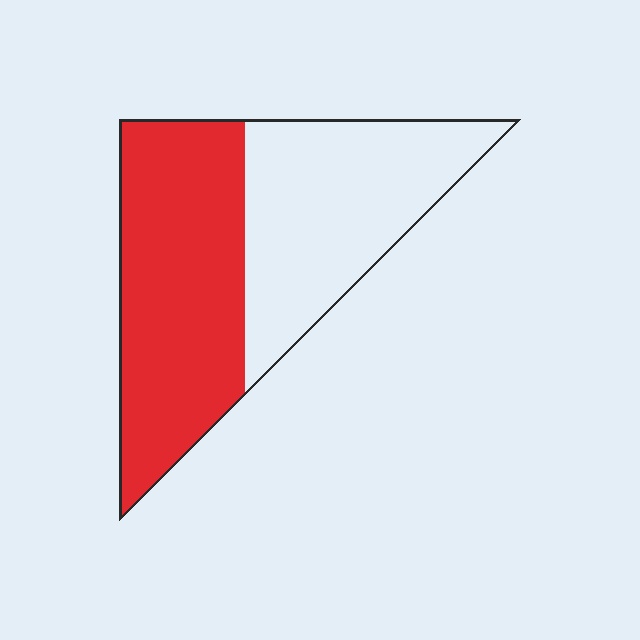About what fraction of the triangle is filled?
About one half (1/2).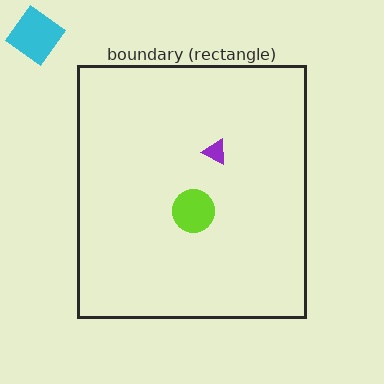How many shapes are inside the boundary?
2 inside, 1 outside.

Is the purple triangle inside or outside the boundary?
Inside.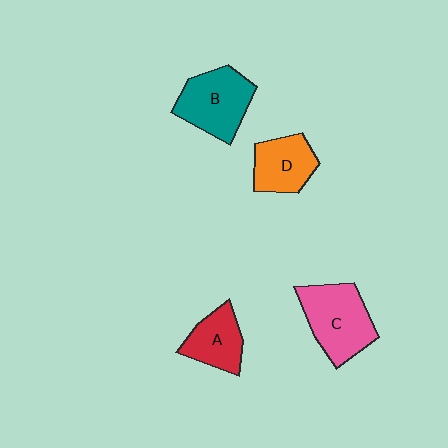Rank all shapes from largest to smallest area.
From largest to smallest: C (pink), B (teal), D (orange), A (red).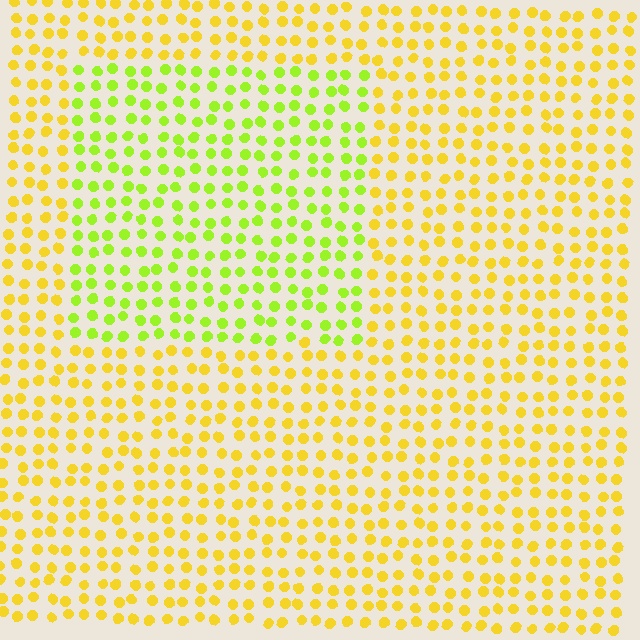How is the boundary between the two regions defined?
The boundary is defined purely by a slight shift in hue (about 36 degrees). Spacing, size, and orientation are identical on both sides.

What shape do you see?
I see a rectangle.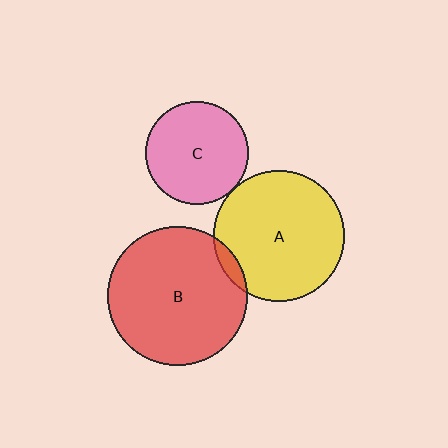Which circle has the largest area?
Circle B (red).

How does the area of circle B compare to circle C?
Approximately 1.8 times.